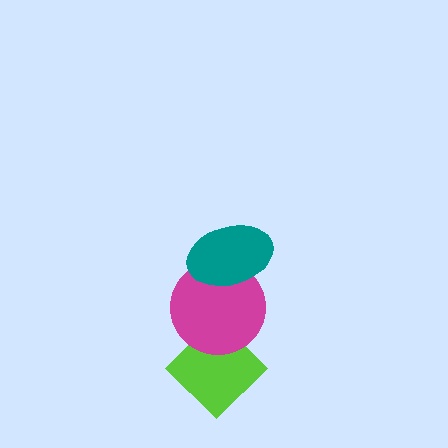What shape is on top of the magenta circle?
The teal ellipse is on top of the magenta circle.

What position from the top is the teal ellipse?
The teal ellipse is 1st from the top.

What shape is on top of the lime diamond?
The magenta circle is on top of the lime diamond.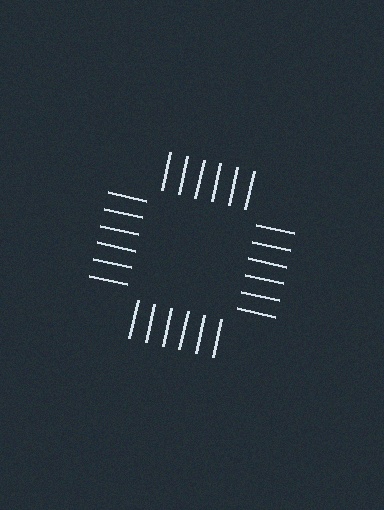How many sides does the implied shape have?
4 sides — the line-ends trace a square.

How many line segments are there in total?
24 — 6 along each of the 4 edges.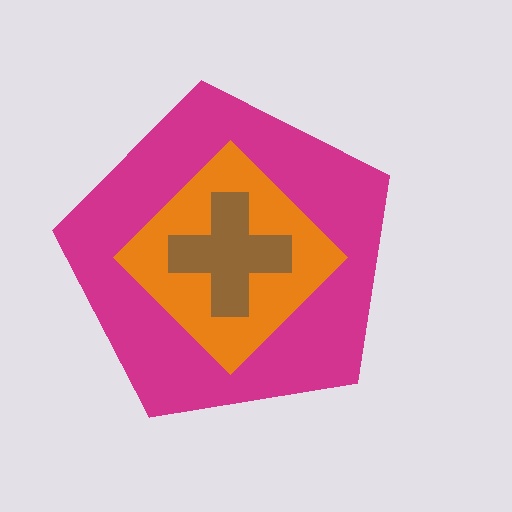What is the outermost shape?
The magenta pentagon.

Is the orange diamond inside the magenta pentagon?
Yes.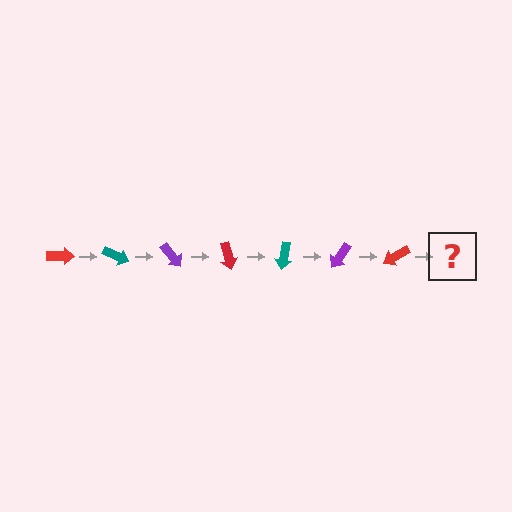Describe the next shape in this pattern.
It should be a teal arrow, rotated 175 degrees from the start.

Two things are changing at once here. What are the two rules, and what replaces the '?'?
The two rules are that it rotates 25 degrees each step and the color cycles through red, teal, and purple. The '?' should be a teal arrow, rotated 175 degrees from the start.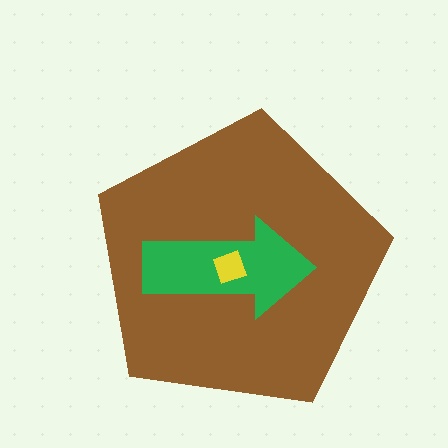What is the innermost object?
The yellow diamond.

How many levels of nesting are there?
3.